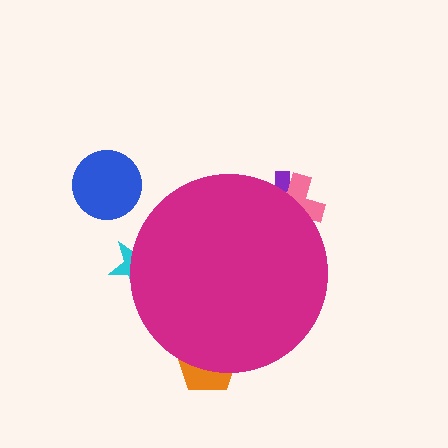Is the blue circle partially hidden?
No, the blue circle is fully visible.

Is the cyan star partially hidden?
Yes, the cyan star is partially hidden behind the magenta circle.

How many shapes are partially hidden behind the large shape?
4 shapes are partially hidden.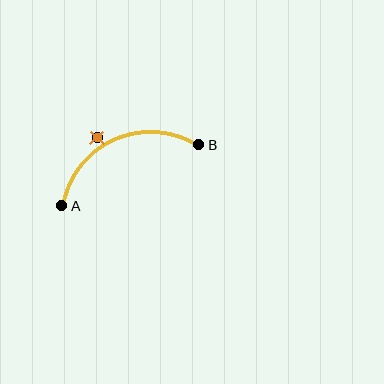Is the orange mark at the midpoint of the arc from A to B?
No — the orange mark does not lie on the arc at all. It sits slightly outside the curve.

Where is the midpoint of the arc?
The arc midpoint is the point on the curve farthest from the straight line joining A and B. It sits above that line.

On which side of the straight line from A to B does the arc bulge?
The arc bulges above the straight line connecting A and B.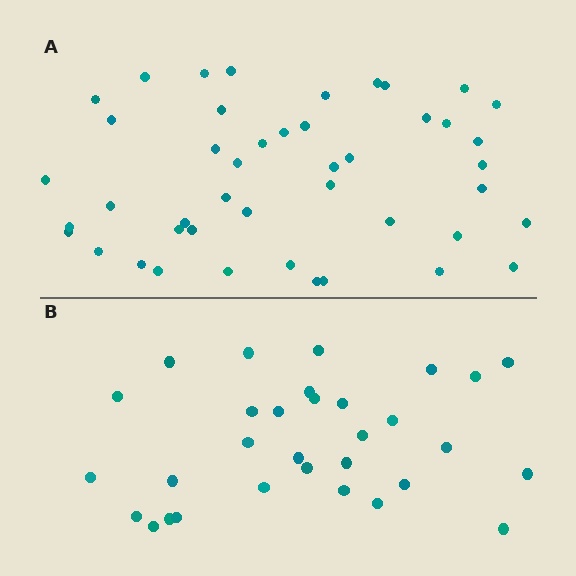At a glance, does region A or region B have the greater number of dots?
Region A (the top region) has more dots.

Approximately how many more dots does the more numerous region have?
Region A has approximately 15 more dots than region B.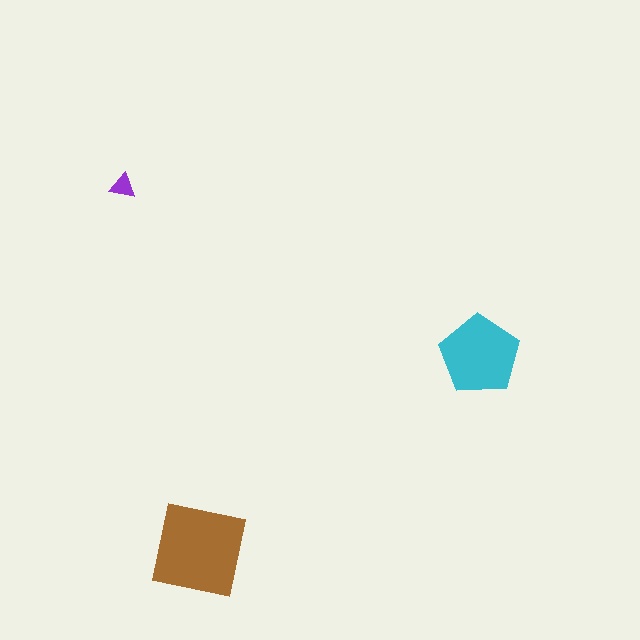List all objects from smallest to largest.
The purple triangle, the cyan pentagon, the brown square.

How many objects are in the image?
There are 3 objects in the image.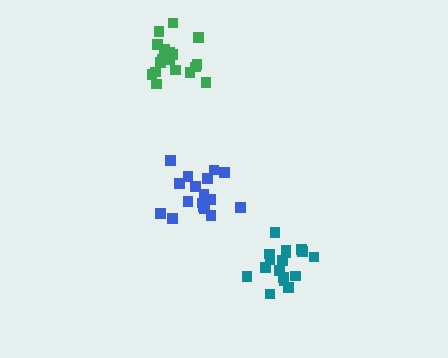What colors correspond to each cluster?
The clusters are colored: teal, blue, green.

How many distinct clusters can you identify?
There are 3 distinct clusters.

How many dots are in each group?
Group 1: 17 dots, Group 2: 18 dots, Group 3: 19 dots (54 total).